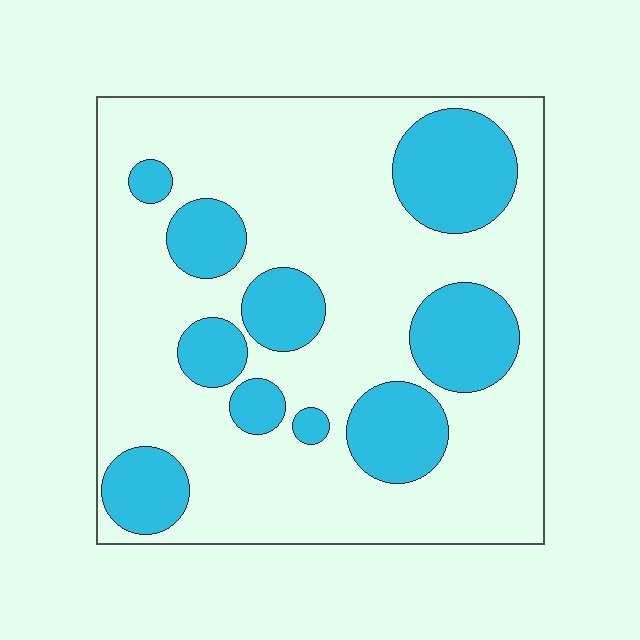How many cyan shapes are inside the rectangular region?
10.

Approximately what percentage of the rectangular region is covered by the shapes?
Approximately 30%.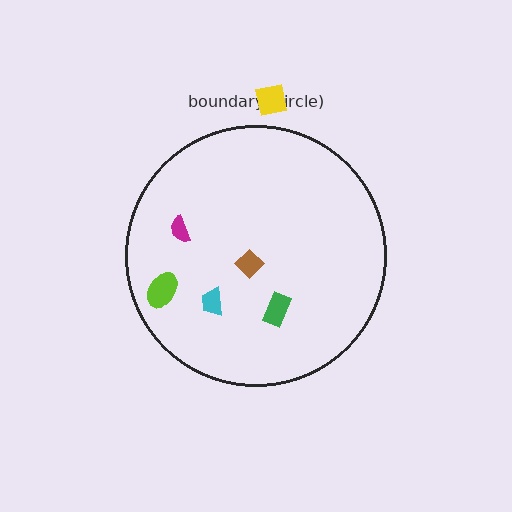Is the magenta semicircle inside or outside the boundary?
Inside.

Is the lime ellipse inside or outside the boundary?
Inside.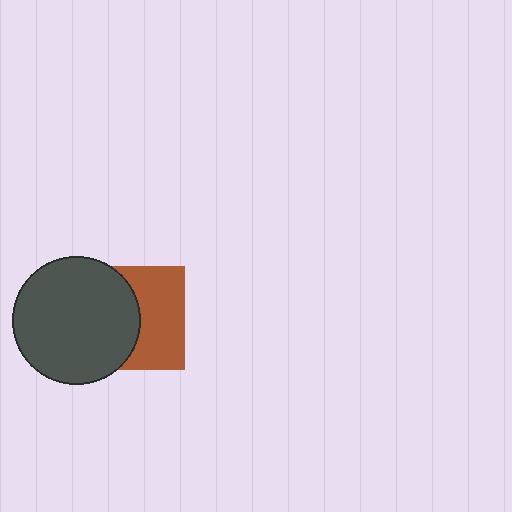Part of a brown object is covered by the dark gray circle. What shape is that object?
It is a square.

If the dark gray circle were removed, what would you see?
You would see the complete brown square.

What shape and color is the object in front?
The object in front is a dark gray circle.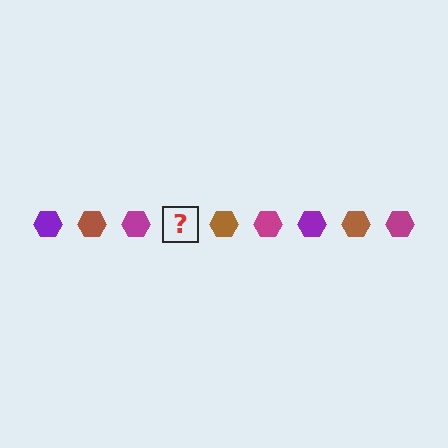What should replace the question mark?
The question mark should be replaced with a purple hexagon.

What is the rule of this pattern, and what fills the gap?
The rule is that the pattern cycles through purple, brown, magenta hexagons. The gap should be filled with a purple hexagon.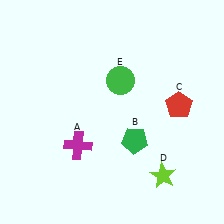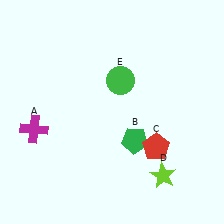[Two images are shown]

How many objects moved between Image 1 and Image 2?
2 objects moved between the two images.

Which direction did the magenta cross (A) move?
The magenta cross (A) moved left.